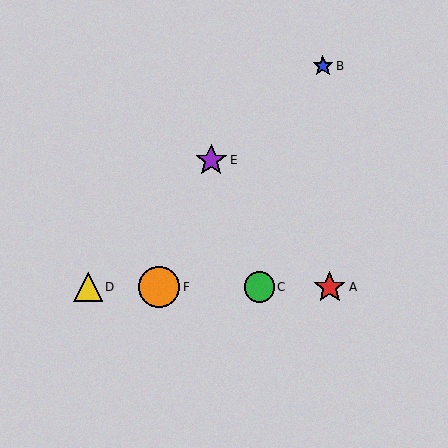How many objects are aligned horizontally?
4 objects (A, C, D, F) are aligned horizontally.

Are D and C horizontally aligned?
Yes, both are at y≈287.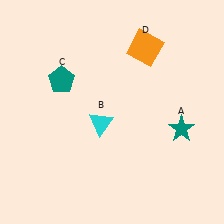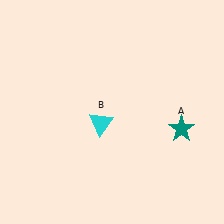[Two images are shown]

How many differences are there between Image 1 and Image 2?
There are 2 differences between the two images.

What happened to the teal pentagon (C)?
The teal pentagon (C) was removed in Image 2. It was in the top-left area of Image 1.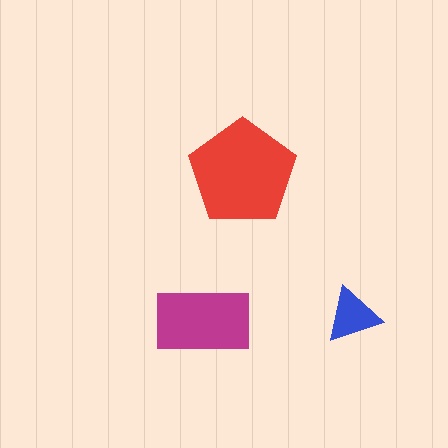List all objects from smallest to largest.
The blue triangle, the magenta rectangle, the red pentagon.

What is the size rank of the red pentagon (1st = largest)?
1st.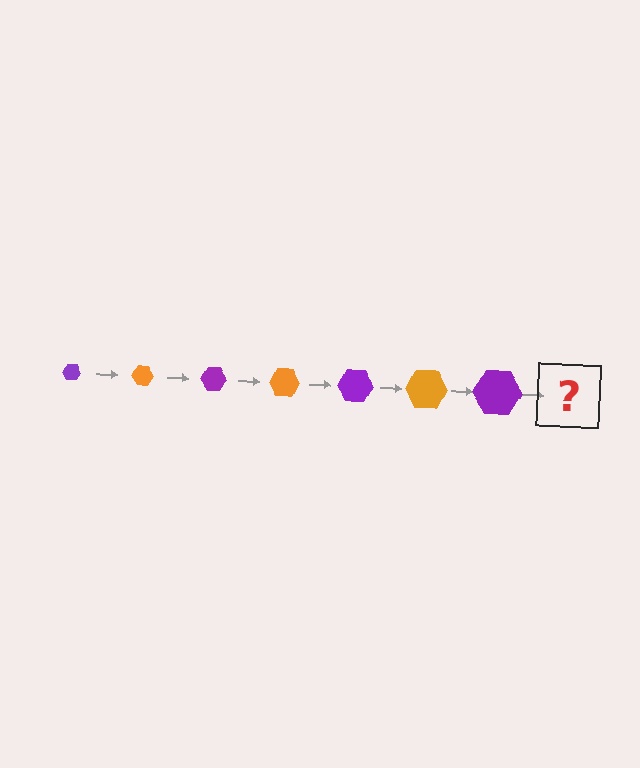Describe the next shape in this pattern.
It should be an orange hexagon, larger than the previous one.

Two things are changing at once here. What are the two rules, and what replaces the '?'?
The two rules are that the hexagon grows larger each step and the color cycles through purple and orange. The '?' should be an orange hexagon, larger than the previous one.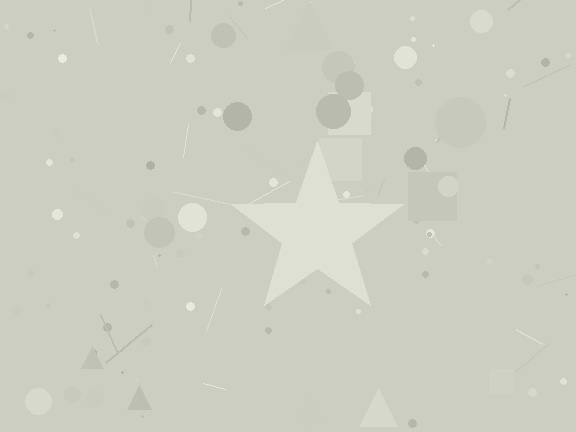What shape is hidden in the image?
A star is hidden in the image.